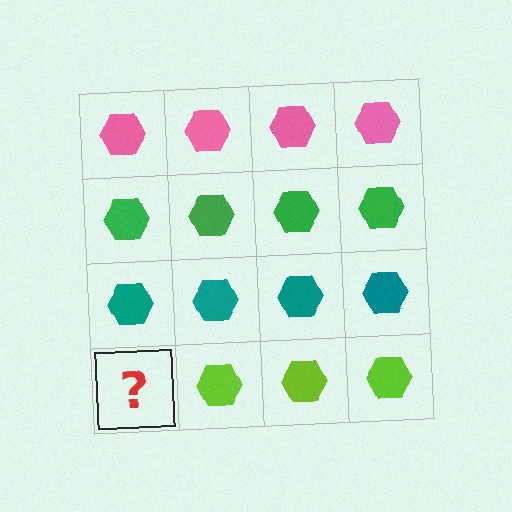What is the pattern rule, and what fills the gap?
The rule is that each row has a consistent color. The gap should be filled with a lime hexagon.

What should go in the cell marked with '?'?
The missing cell should contain a lime hexagon.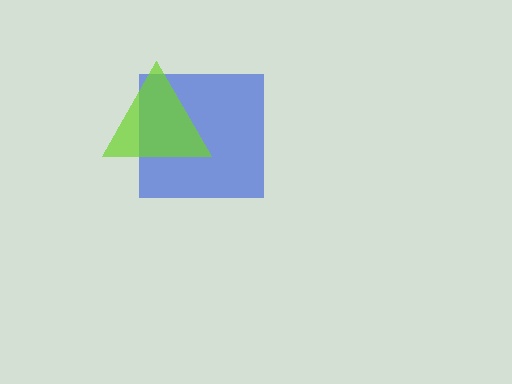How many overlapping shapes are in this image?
There are 2 overlapping shapes in the image.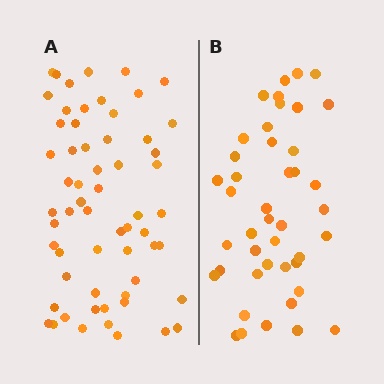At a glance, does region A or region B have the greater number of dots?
Region A (the left region) has more dots.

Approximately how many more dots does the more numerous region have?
Region A has approximately 15 more dots than region B.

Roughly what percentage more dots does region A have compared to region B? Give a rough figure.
About 40% more.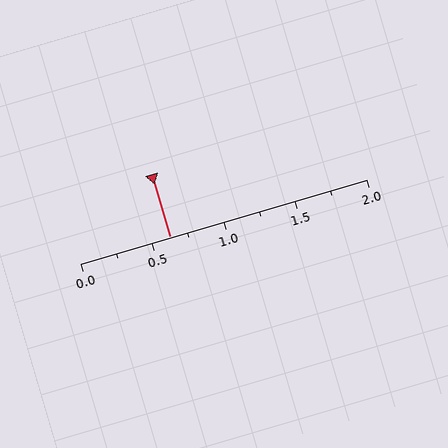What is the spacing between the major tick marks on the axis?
The major ticks are spaced 0.5 apart.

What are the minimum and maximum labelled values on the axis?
The axis runs from 0.0 to 2.0.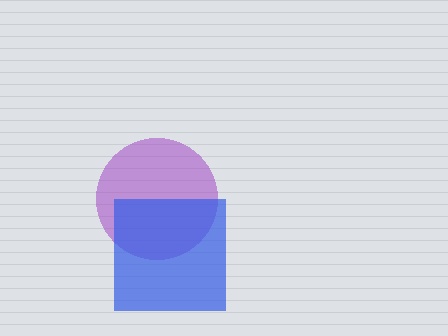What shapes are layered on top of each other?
The layered shapes are: a purple circle, a blue square.